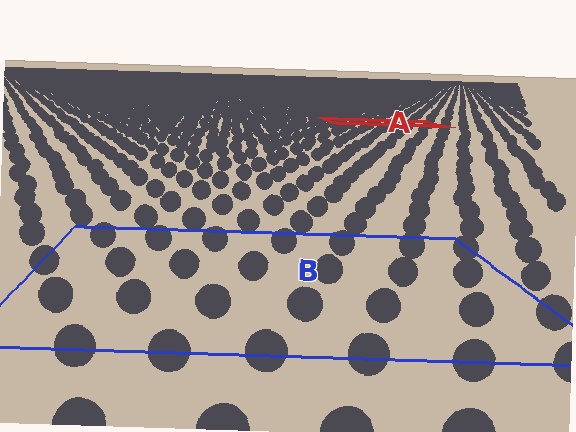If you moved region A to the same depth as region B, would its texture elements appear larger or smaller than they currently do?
They would appear larger. At a closer depth, the same texture elements are projected at a bigger on-screen size.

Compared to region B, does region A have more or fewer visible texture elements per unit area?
Region A has more texture elements per unit area — they are packed more densely because it is farther away.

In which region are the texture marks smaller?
The texture marks are smaller in region A, because it is farther away.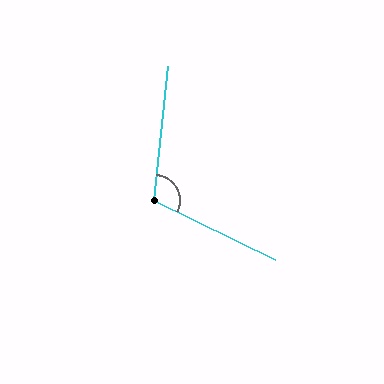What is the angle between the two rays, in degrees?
Approximately 110 degrees.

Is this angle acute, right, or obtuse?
It is obtuse.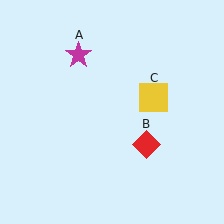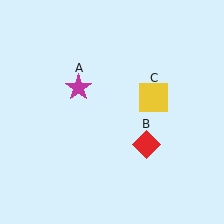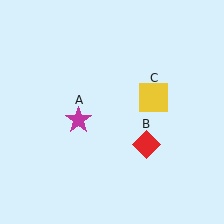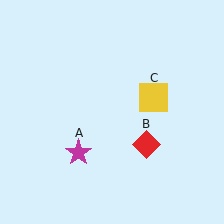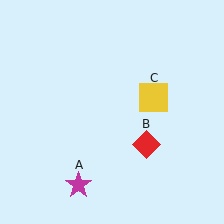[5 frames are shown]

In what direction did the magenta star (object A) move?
The magenta star (object A) moved down.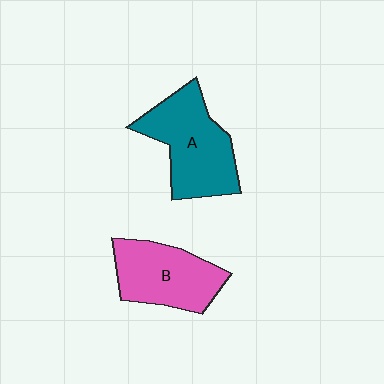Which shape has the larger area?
Shape A (teal).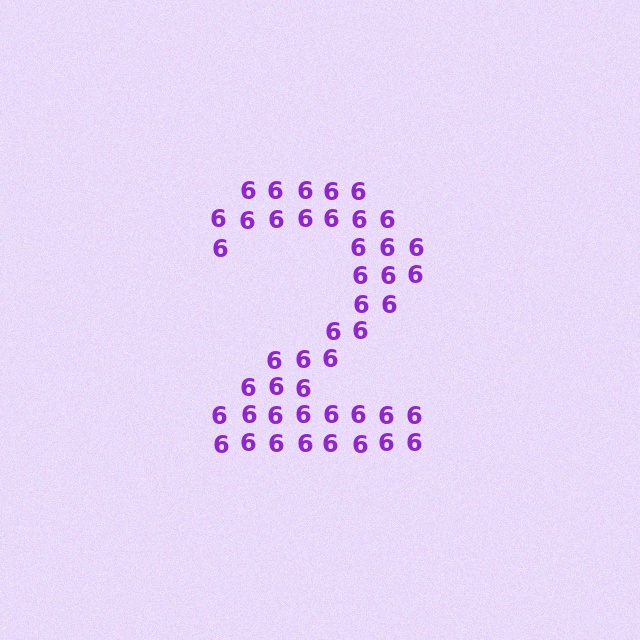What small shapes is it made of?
It is made of small digit 6's.